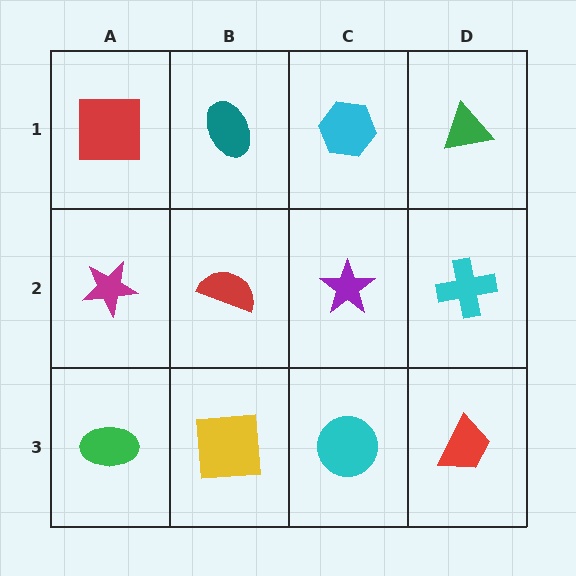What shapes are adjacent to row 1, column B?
A red semicircle (row 2, column B), a red square (row 1, column A), a cyan hexagon (row 1, column C).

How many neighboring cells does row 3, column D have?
2.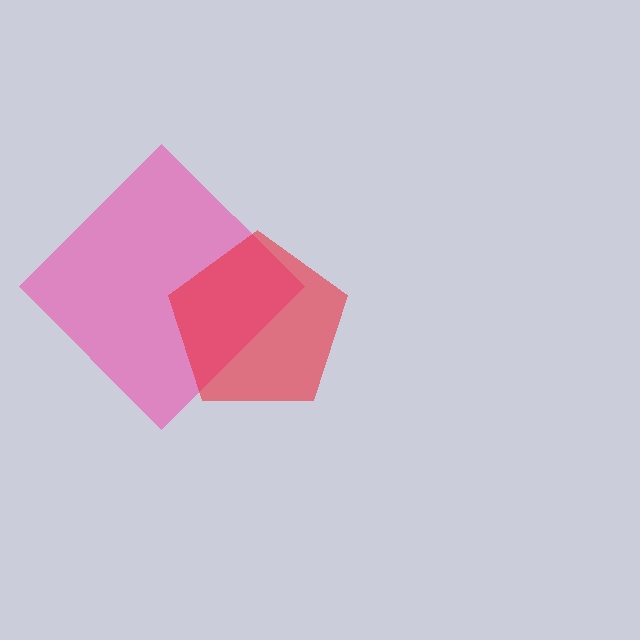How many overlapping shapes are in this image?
There are 2 overlapping shapes in the image.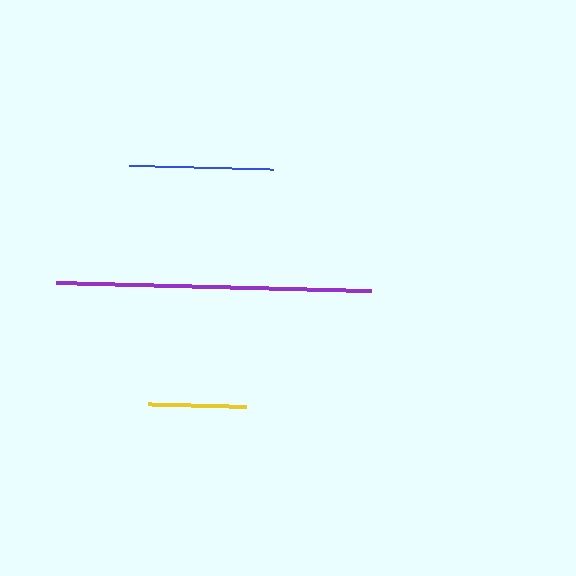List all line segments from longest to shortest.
From longest to shortest: purple, blue, yellow.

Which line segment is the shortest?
The yellow line is the shortest at approximately 98 pixels.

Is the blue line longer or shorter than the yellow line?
The blue line is longer than the yellow line.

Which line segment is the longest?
The purple line is the longest at approximately 315 pixels.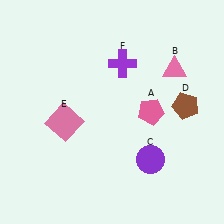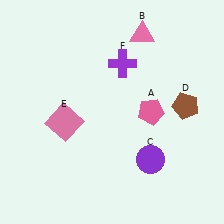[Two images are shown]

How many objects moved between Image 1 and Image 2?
1 object moved between the two images.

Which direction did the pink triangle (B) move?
The pink triangle (B) moved up.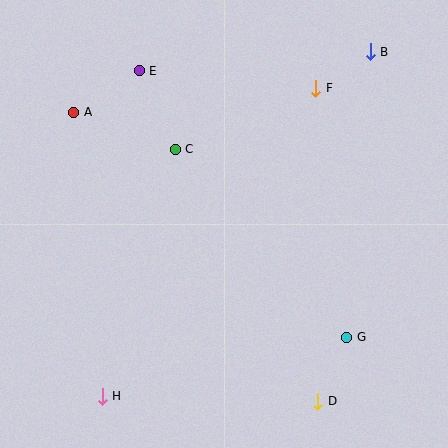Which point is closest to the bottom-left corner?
Point H is closest to the bottom-left corner.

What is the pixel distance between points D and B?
The distance between D and B is 354 pixels.